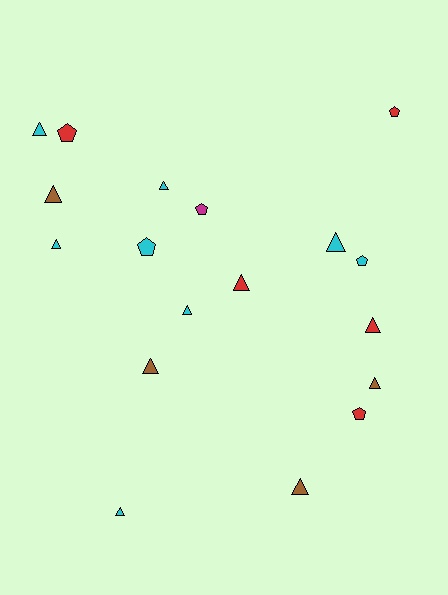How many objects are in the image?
There are 18 objects.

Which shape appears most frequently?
Triangle, with 12 objects.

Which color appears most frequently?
Cyan, with 8 objects.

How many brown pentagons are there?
There are no brown pentagons.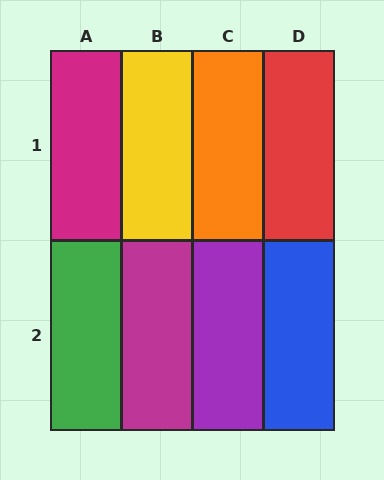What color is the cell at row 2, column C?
Purple.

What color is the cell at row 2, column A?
Green.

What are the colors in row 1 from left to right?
Magenta, yellow, orange, red.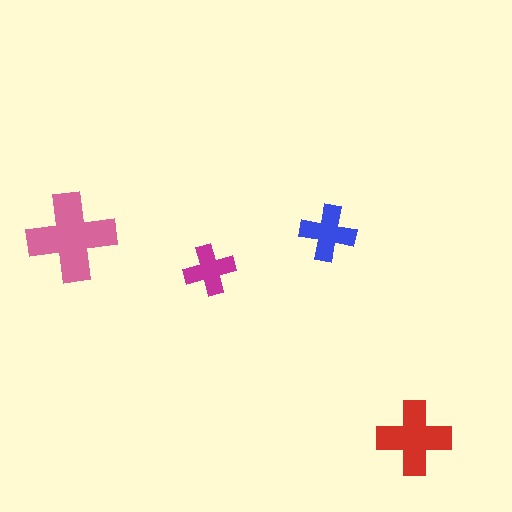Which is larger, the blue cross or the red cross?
The red one.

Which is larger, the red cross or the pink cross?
The pink one.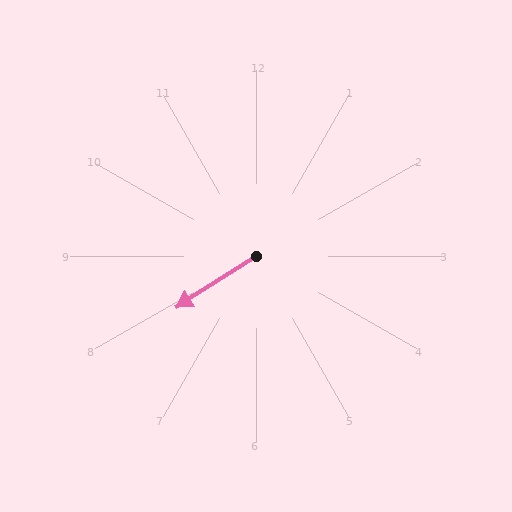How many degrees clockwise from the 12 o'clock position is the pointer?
Approximately 237 degrees.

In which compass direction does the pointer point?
Southwest.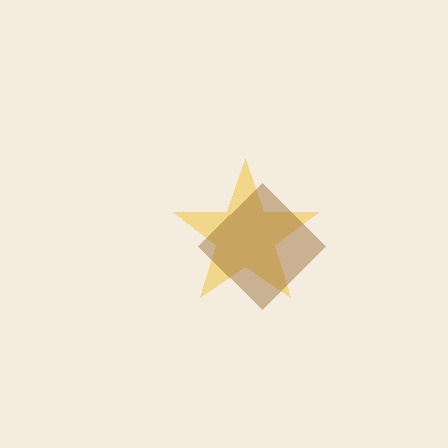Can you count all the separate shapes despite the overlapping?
Yes, there are 2 separate shapes.